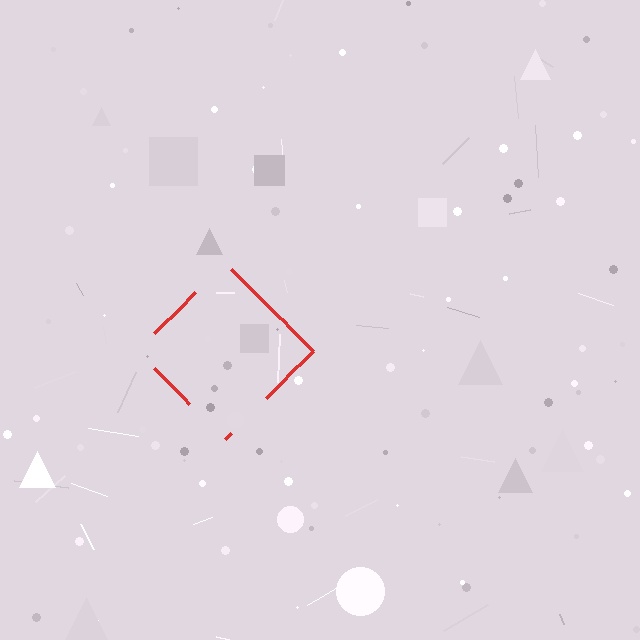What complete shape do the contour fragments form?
The contour fragments form a diamond.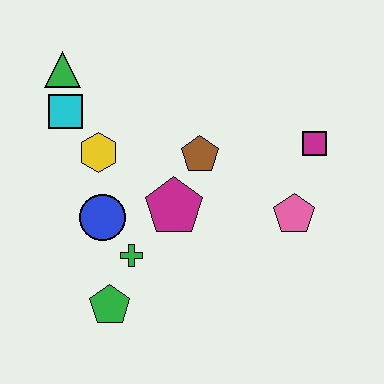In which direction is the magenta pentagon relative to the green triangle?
The magenta pentagon is below the green triangle.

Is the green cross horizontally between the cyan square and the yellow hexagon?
No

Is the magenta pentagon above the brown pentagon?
No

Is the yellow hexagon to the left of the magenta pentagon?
Yes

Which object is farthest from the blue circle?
The magenta square is farthest from the blue circle.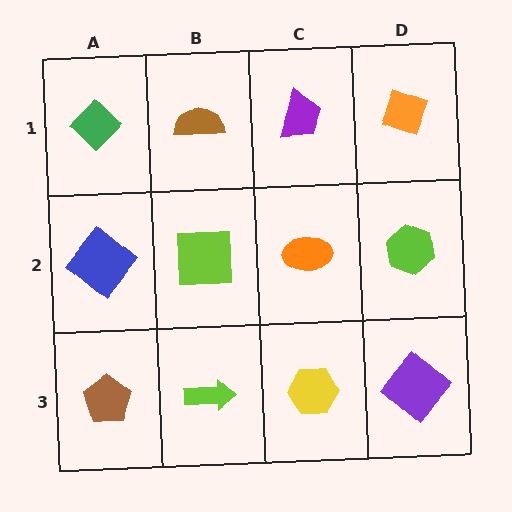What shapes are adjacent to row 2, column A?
A green diamond (row 1, column A), a brown pentagon (row 3, column A), a lime square (row 2, column B).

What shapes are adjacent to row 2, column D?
An orange diamond (row 1, column D), a purple diamond (row 3, column D), an orange ellipse (row 2, column C).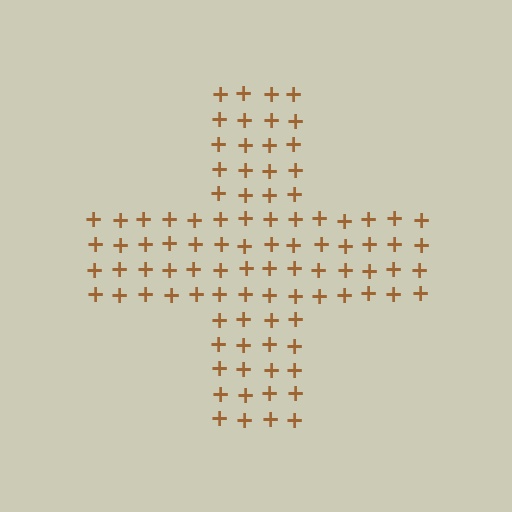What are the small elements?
The small elements are plus signs.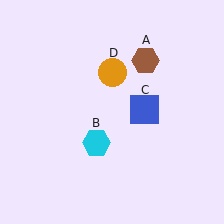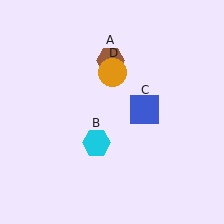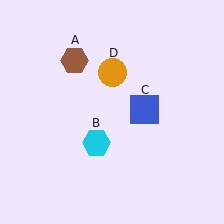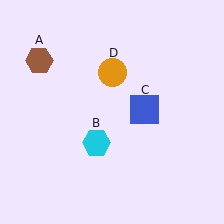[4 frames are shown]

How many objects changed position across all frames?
1 object changed position: brown hexagon (object A).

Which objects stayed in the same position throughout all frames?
Cyan hexagon (object B) and blue square (object C) and orange circle (object D) remained stationary.